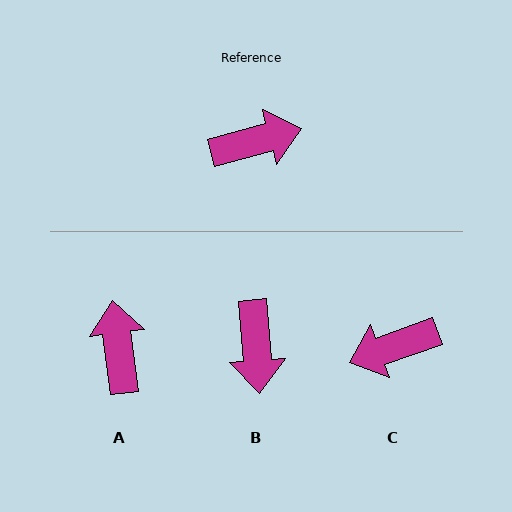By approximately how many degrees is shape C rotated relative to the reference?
Approximately 175 degrees clockwise.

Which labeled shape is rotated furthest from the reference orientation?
C, about 175 degrees away.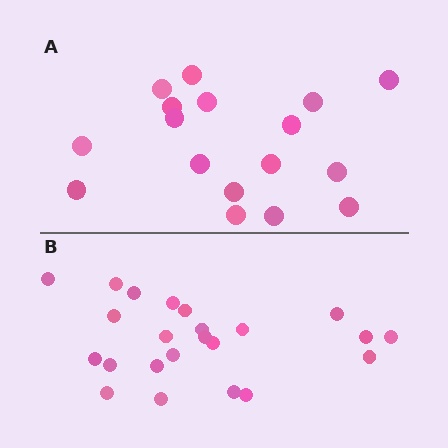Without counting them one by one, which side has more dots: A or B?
Region B (the bottom region) has more dots.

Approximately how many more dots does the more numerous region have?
Region B has about 6 more dots than region A.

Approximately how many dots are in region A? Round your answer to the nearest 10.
About 20 dots. (The exact count is 17, which rounds to 20.)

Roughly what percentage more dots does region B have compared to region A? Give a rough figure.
About 35% more.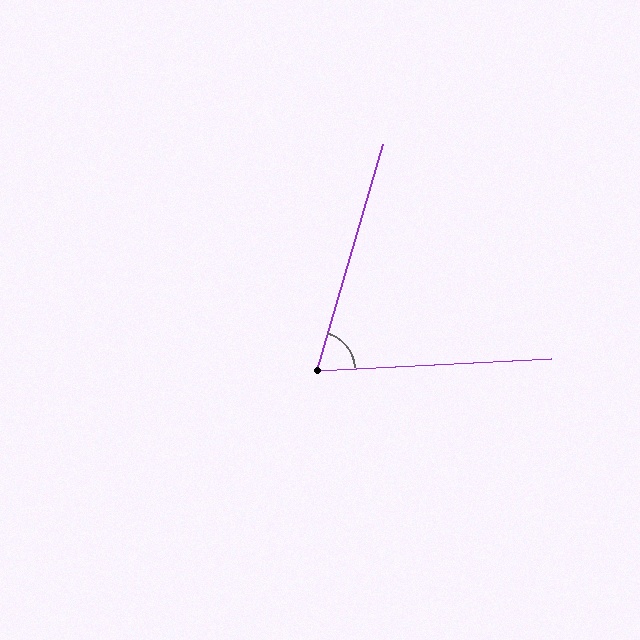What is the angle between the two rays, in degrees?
Approximately 71 degrees.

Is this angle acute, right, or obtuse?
It is acute.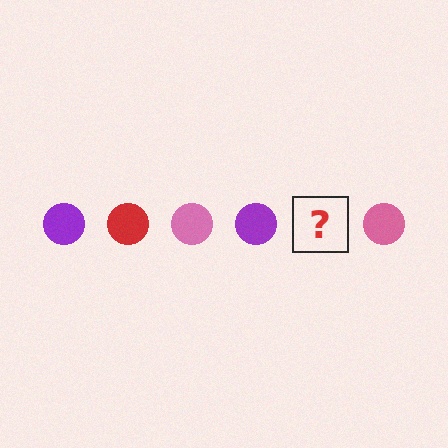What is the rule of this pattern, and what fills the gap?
The rule is that the pattern cycles through purple, red, pink circles. The gap should be filled with a red circle.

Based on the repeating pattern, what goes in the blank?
The blank should be a red circle.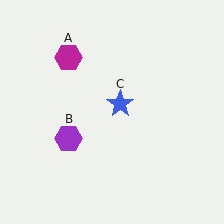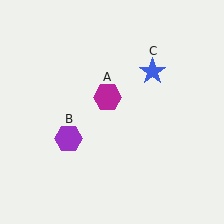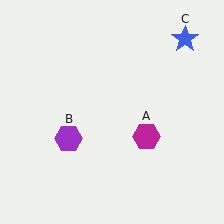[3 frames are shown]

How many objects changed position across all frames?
2 objects changed position: magenta hexagon (object A), blue star (object C).